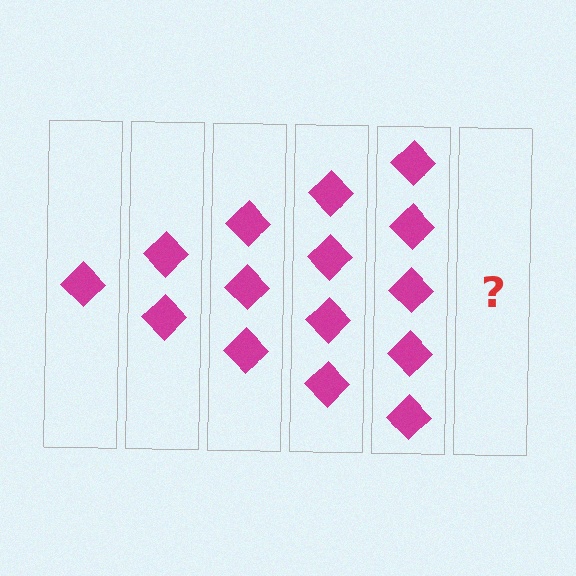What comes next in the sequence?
The next element should be 6 diamonds.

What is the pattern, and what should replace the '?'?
The pattern is that each step adds one more diamond. The '?' should be 6 diamonds.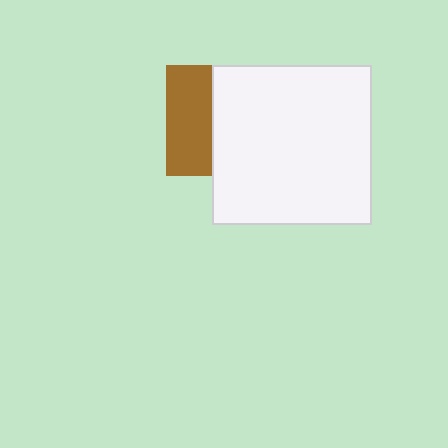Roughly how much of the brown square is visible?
A small part of it is visible (roughly 42%).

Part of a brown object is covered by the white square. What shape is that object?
It is a square.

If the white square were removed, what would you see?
You would see the complete brown square.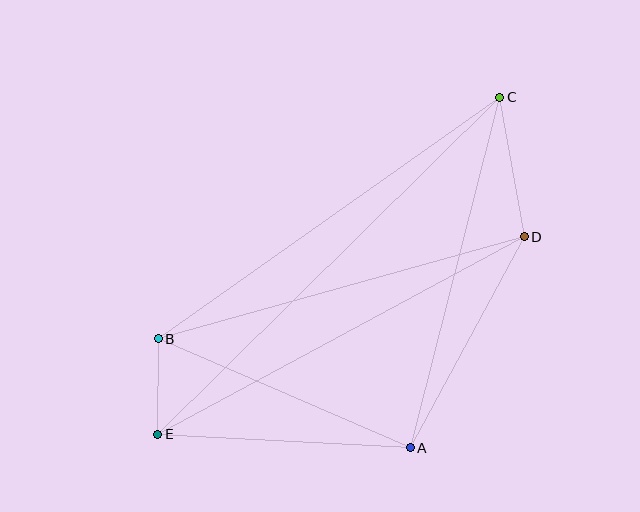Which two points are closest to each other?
Points B and E are closest to each other.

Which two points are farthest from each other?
Points C and E are farthest from each other.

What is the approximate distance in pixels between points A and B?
The distance between A and B is approximately 275 pixels.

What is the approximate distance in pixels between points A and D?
The distance between A and D is approximately 240 pixels.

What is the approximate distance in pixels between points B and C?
The distance between B and C is approximately 418 pixels.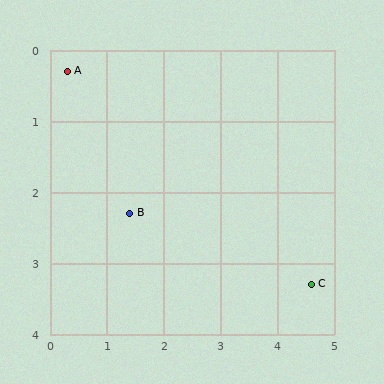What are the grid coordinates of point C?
Point C is at approximately (4.6, 3.3).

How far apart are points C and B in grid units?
Points C and B are about 3.4 grid units apart.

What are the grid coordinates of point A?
Point A is at approximately (0.3, 0.3).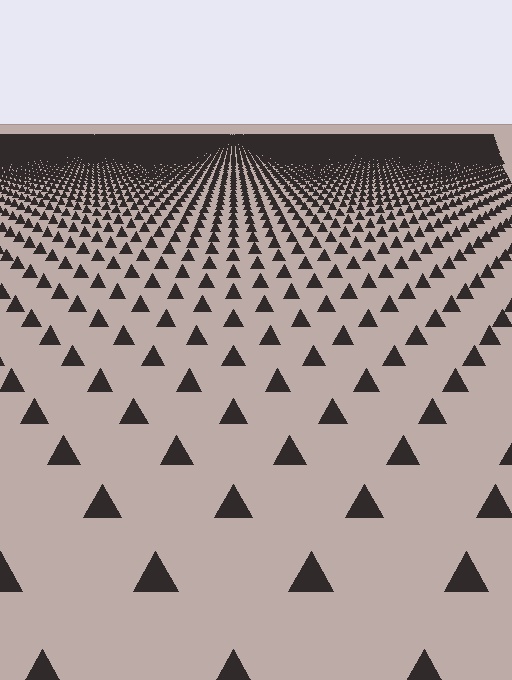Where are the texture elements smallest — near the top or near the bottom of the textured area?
Near the top.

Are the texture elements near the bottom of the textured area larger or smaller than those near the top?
Larger. Near the bottom, elements are closer to the viewer and appear at a bigger on-screen size.